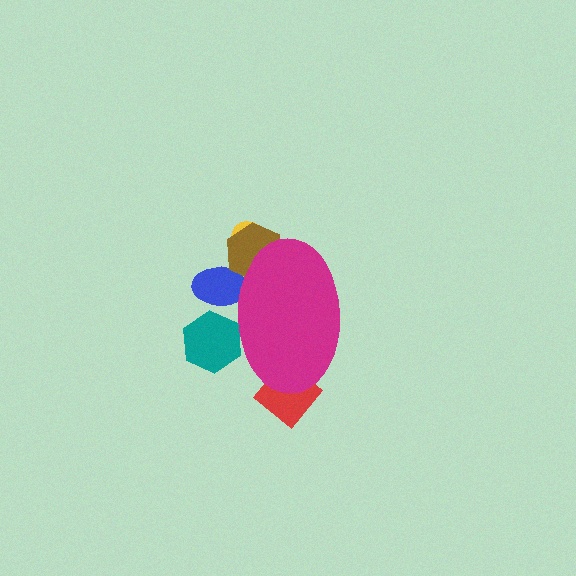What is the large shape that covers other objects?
A magenta ellipse.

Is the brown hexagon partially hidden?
Yes, the brown hexagon is partially hidden behind the magenta ellipse.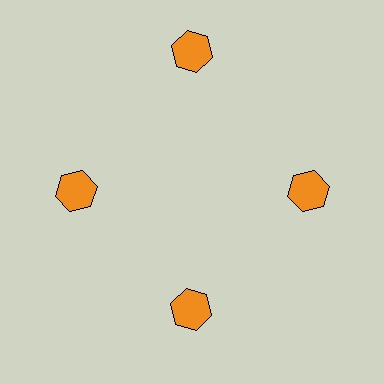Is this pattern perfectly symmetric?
No. The 4 orange hexagons are arranged in a ring, but one element near the 12 o'clock position is pushed outward from the center, breaking the 4-fold rotational symmetry.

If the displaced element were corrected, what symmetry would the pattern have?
It would have 4-fold rotational symmetry — the pattern would map onto itself every 90 degrees.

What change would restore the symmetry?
The symmetry would be restored by moving it inward, back onto the ring so that all 4 hexagons sit at equal angles and equal distance from the center.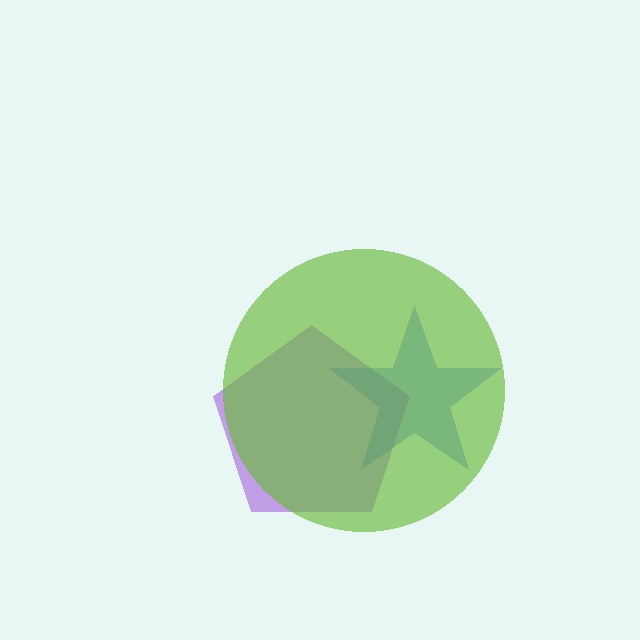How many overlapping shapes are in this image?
There are 3 overlapping shapes in the image.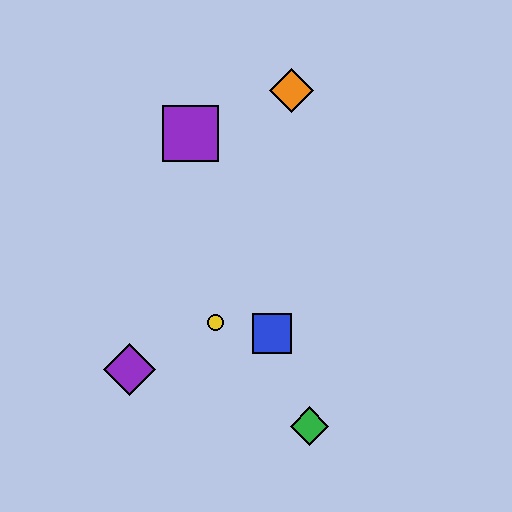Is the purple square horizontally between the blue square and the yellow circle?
No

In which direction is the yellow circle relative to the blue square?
The yellow circle is to the left of the blue square.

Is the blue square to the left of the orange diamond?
Yes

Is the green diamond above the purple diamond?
No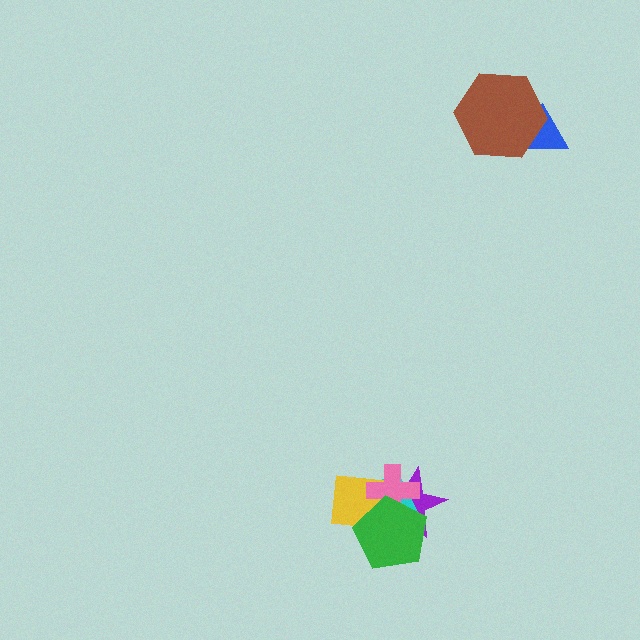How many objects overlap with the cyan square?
4 objects overlap with the cyan square.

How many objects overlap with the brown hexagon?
1 object overlaps with the brown hexagon.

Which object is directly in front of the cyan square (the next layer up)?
The yellow square is directly in front of the cyan square.